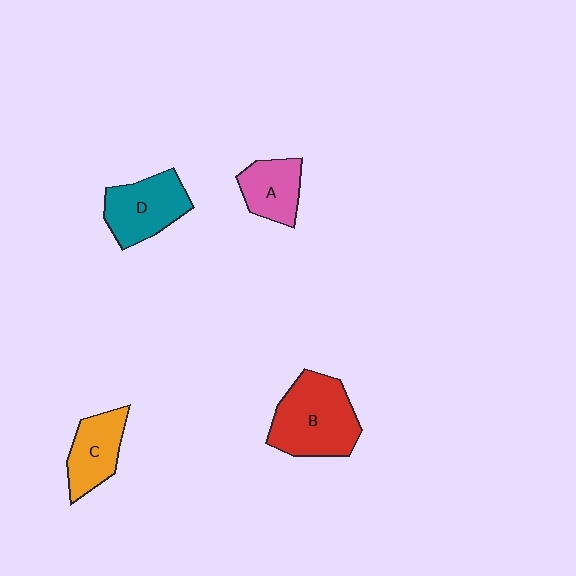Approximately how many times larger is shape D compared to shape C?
Approximately 1.2 times.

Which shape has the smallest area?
Shape A (pink).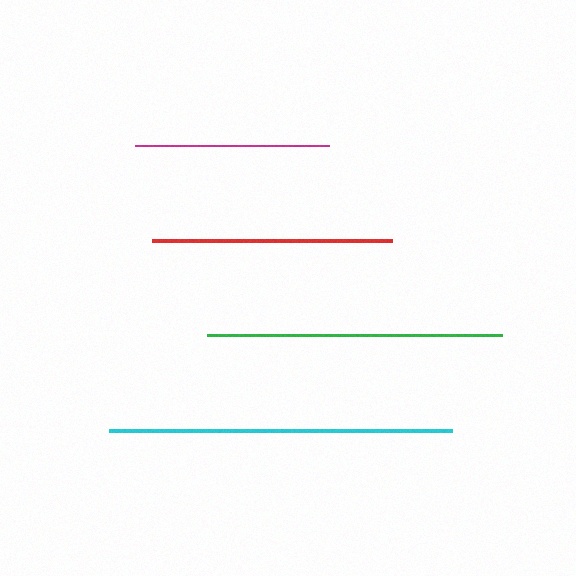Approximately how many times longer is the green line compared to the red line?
The green line is approximately 1.2 times the length of the red line.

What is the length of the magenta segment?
The magenta segment is approximately 195 pixels long.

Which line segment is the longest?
The cyan line is the longest at approximately 343 pixels.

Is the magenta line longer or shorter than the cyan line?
The cyan line is longer than the magenta line.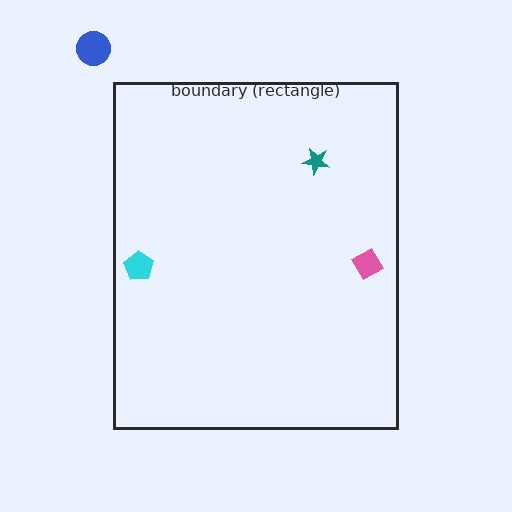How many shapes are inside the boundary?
3 inside, 1 outside.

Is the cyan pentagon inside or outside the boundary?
Inside.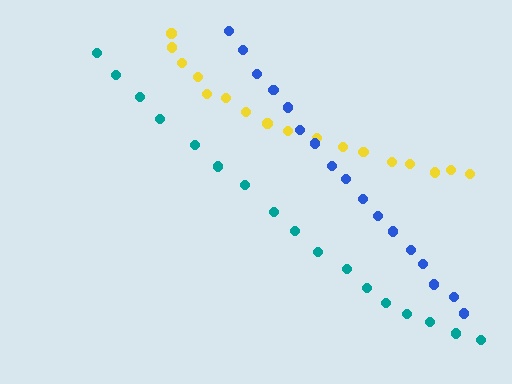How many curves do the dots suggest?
There are 3 distinct paths.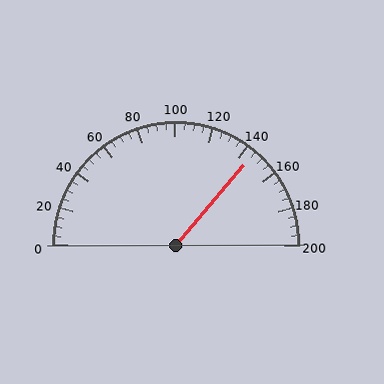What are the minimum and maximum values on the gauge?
The gauge ranges from 0 to 200.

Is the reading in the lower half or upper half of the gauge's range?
The reading is in the upper half of the range (0 to 200).